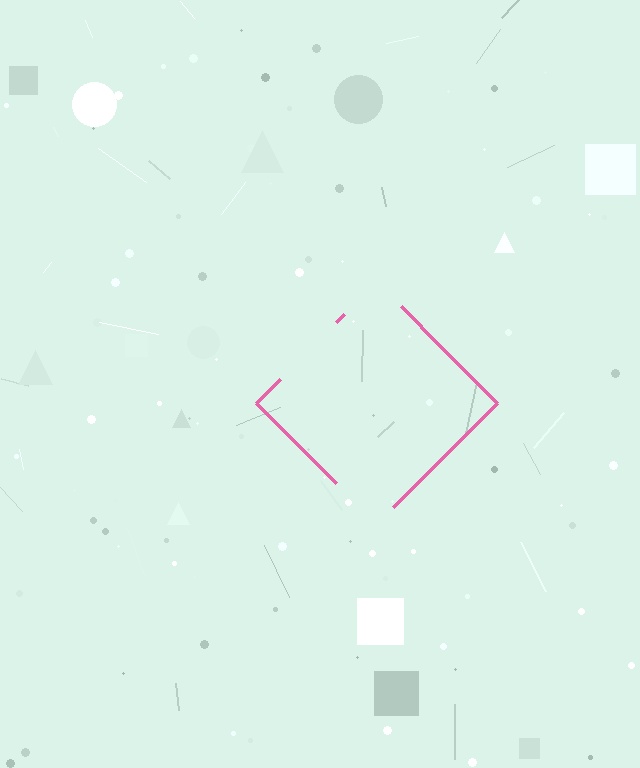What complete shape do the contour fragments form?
The contour fragments form a diamond.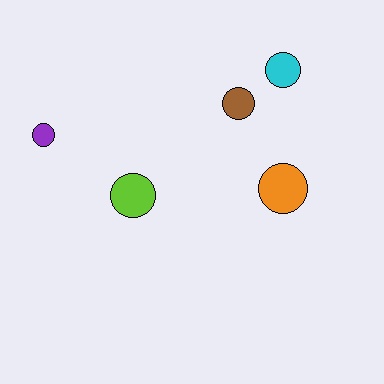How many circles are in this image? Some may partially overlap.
There are 5 circles.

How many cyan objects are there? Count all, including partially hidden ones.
There is 1 cyan object.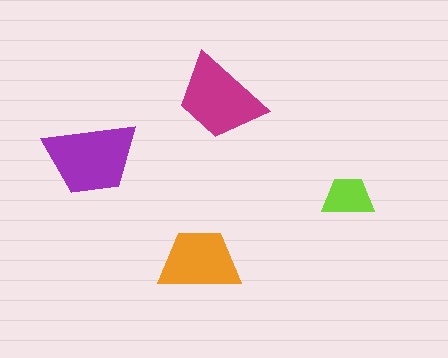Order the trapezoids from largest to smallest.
the purple one, the magenta one, the orange one, the lime one.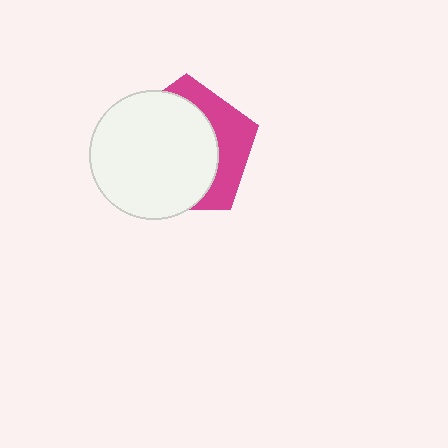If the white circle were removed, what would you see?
You would see the complete magenta pentagon.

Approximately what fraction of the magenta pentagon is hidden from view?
Roughly 67% of the magenta pentagon is hidden behind the white circle.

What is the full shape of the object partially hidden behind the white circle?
The partially hidden object is a magenta pentagon.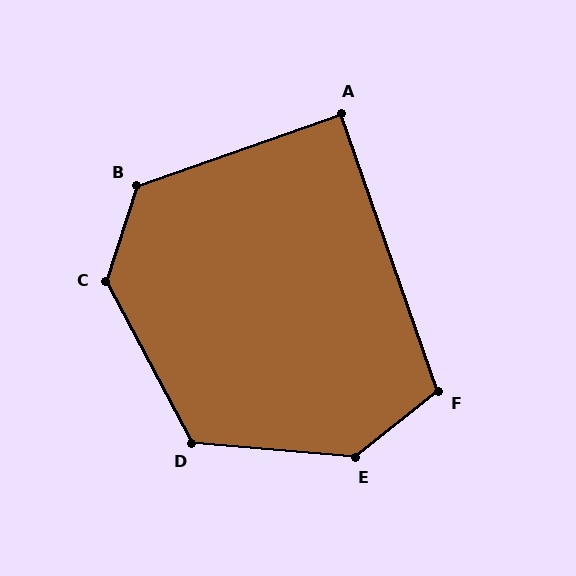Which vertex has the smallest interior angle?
A, at approximately 90 degrees.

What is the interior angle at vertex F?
Approximately 109 degrees (obtuse).